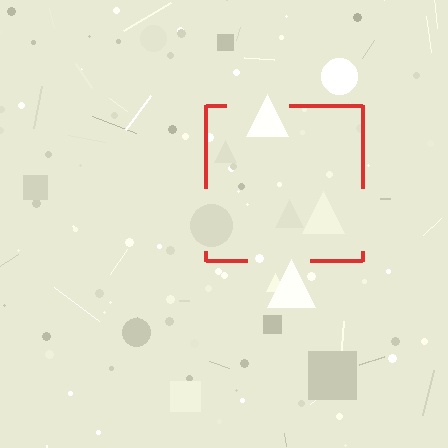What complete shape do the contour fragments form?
The contour fragments form a square.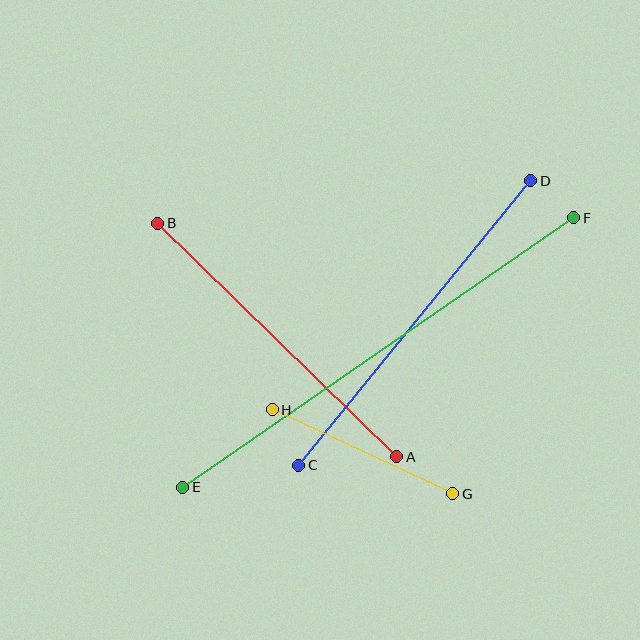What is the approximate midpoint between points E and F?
The midpoint is at approximately (378, 352) pixels.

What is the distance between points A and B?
The distance is approximately 334 pixels.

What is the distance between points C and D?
The distance is approximately 367 pixels.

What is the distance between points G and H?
The distance is approximately 199 pixels.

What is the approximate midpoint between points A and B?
The midpoint is at approximately (277, 340) pixels.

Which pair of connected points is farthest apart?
Points E and F are farthest apart.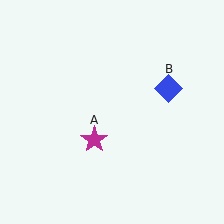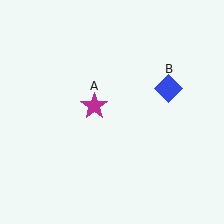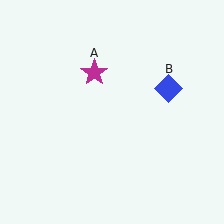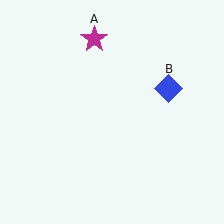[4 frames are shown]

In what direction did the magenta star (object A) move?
The magenta star (object A) moved up.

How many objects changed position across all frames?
1 object changed position: magenta star (object A).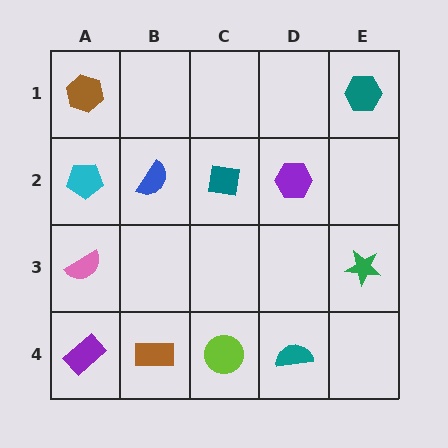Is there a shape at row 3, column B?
No, that cell is empty.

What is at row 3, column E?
A green star.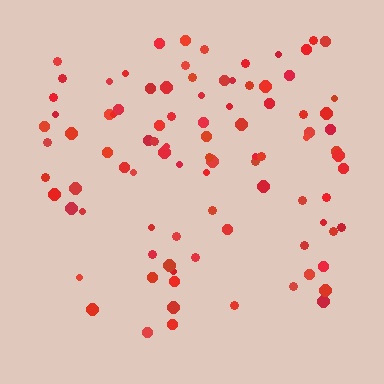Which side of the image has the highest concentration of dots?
The top.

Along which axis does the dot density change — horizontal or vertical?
Vertical.